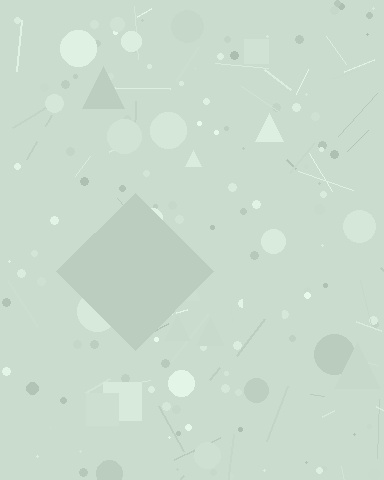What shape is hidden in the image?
A diamond is hidden in the image.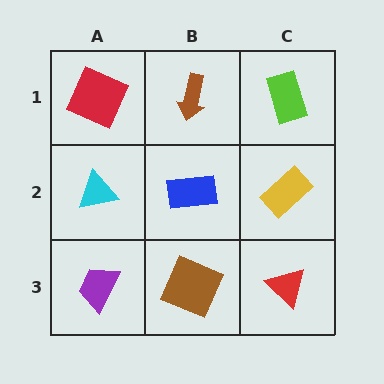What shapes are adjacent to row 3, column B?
A blue rectangle (row 2, column B), a purple trapezoid (row 3, column A), a red triangle (row 3, column C).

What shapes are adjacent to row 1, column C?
A yellow rectangle (row 2, column C), a brown arrow (row 1, column B).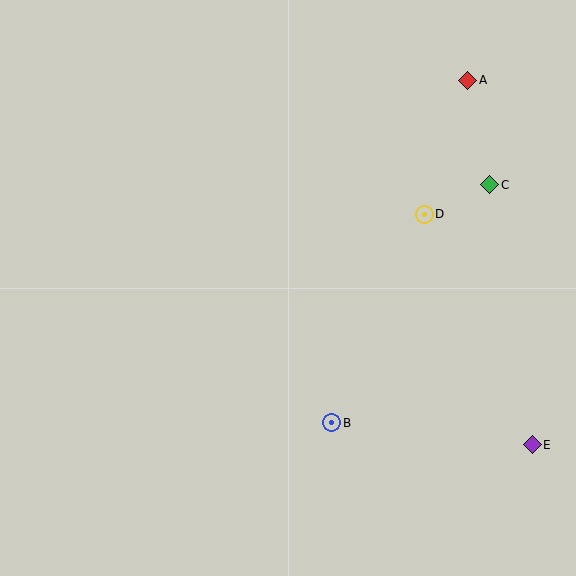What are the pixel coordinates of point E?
Point E is at (532, 445).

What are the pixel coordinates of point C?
Point C is at (490, 185).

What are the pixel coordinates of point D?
Point D is at (424, 214).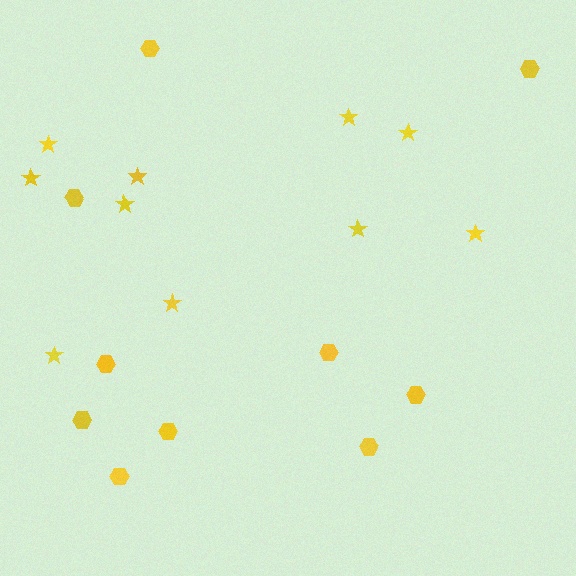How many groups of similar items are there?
There are 2 groups: one group of stars (10) and one group of hexagons (10).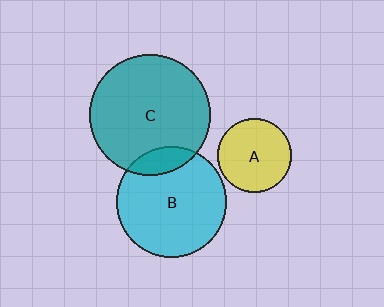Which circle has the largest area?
Circle C (teal).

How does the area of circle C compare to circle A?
Approximately 2.7 times.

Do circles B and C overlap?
Yes.